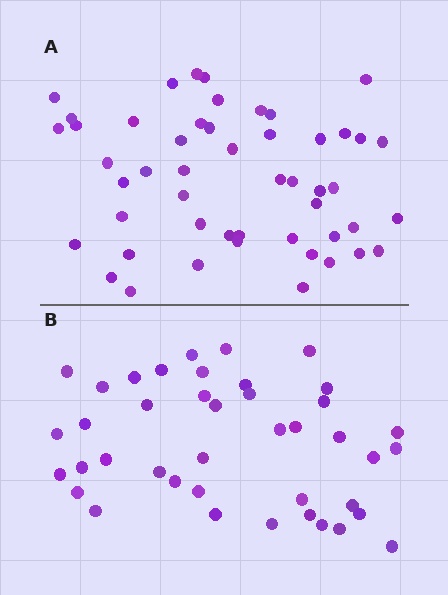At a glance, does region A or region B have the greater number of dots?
Region A (the top region) has more dots.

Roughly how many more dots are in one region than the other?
Region A has roughly 8 or so more dots than region B.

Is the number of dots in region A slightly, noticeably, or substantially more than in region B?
Region A has only slightly more — the two regions are fairly close. The ratio is roughly 1.2 to 1.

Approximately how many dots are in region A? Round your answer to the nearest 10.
About 50 dots.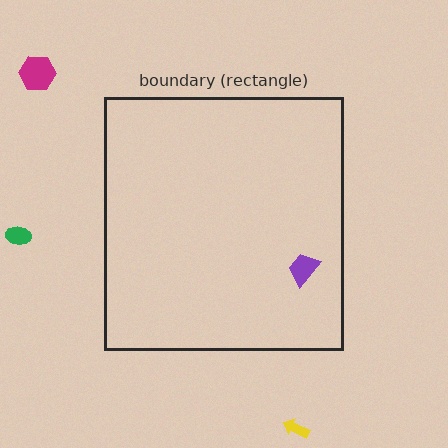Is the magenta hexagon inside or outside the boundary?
Outside.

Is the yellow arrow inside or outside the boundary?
Outside.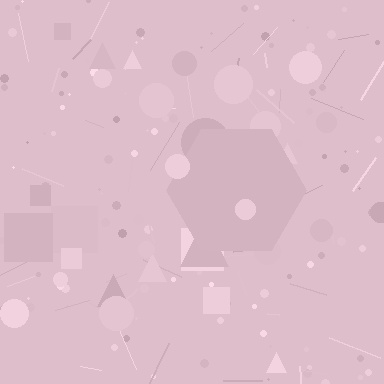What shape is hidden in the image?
A hexagon is hidden in the image.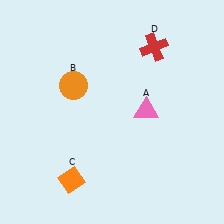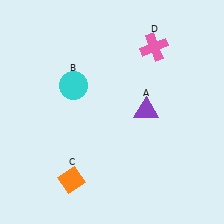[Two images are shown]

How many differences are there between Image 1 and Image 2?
There are 3 differences between the two images.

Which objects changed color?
A changed from pink to purple. B changed from orange to cyan. D changed from red to pink.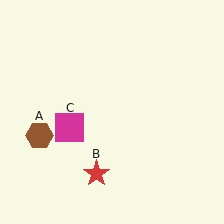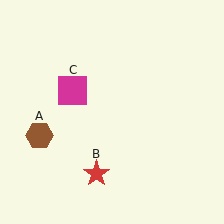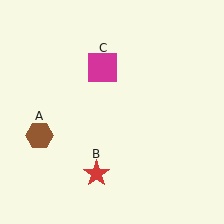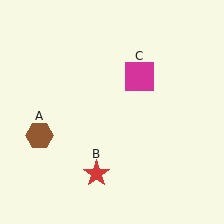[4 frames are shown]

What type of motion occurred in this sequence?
The magenta square (object C) rotated clockwise around the center of the scene.